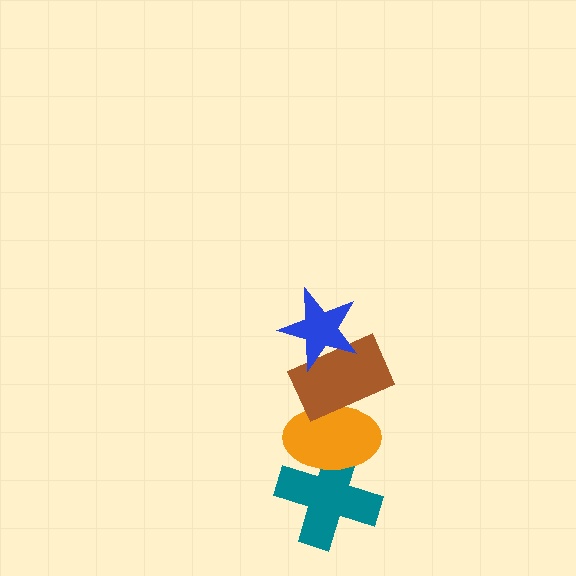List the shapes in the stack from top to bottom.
From top to bottom: the blue star, the brown rectangle, the orange ellipse, the teal cross.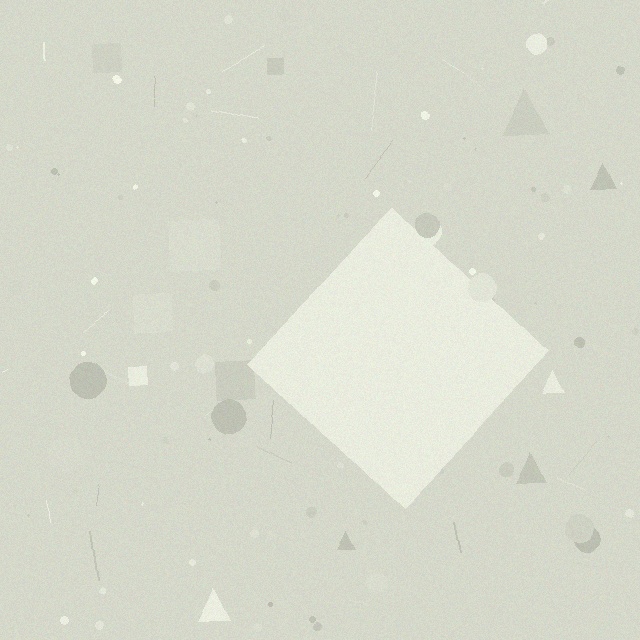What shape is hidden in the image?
A diamond is hidden in the image.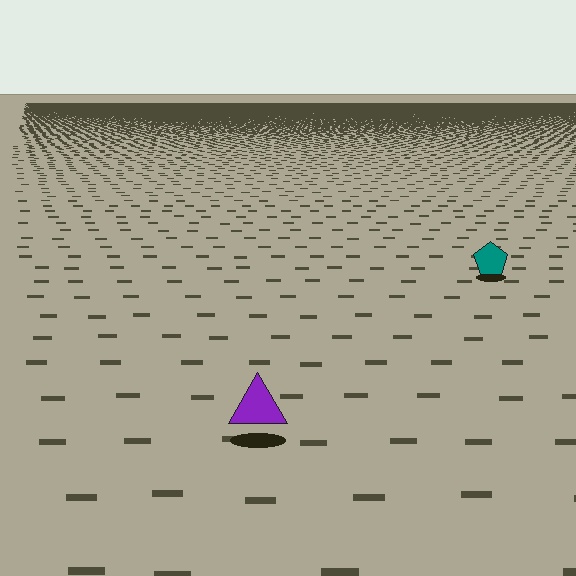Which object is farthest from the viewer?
The teal pentagon is farthest from the viewer. It appears smaller and the ground texture around it is denser.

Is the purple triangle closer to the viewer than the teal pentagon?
Yes. The purple triangle is closer — you can tell from the texture gradient: the ground texture is coarser near it.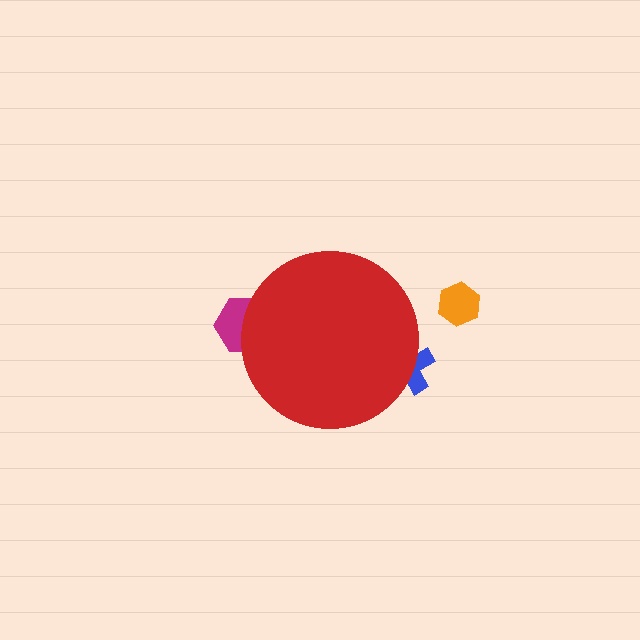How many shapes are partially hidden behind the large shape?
2 shapes are partially hidden.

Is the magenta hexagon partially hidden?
Yes, the magenta hexagon is partially hidden behind the red circle.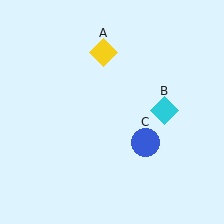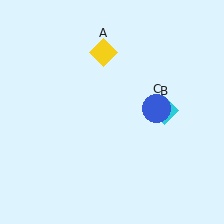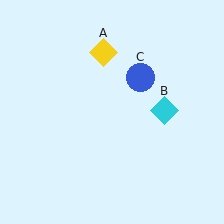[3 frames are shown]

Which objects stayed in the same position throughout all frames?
Yellow diamond (object A) and cyan diamond (object B) remained stationary.